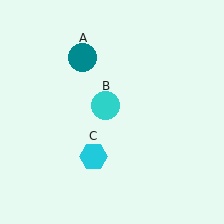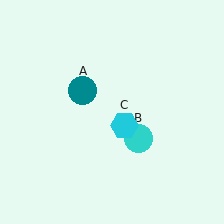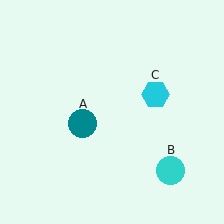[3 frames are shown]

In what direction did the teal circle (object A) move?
The teal circle (object A) moved down.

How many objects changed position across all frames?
3 objects changed position: teal circle (object A), cyan circle (object B), cyan hexagon (object C).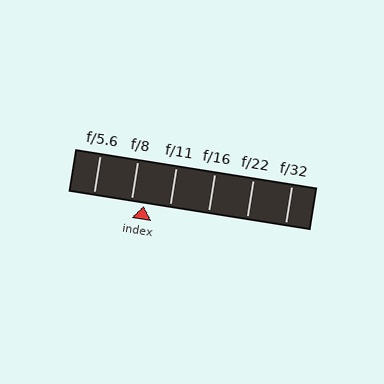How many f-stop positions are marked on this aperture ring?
There are 6 f-stop positions marked.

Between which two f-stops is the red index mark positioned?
The index mark is between f/8 and f/11.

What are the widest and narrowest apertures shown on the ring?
The widest aperture shown is f/5.6 and the narrowest is f/32.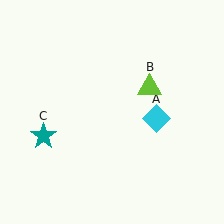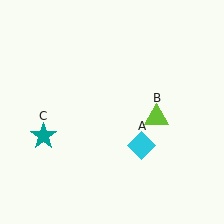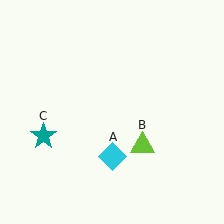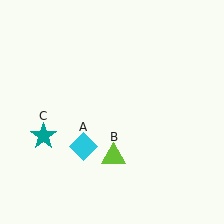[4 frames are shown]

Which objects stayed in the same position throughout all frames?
Teal star (object C) remained stationary.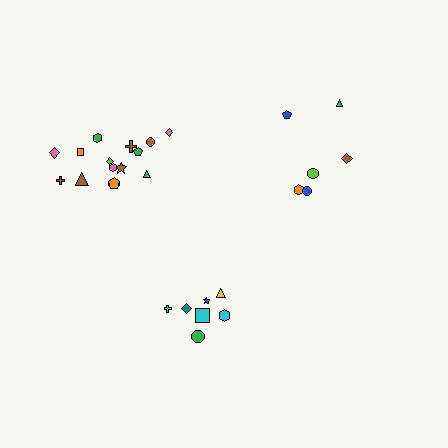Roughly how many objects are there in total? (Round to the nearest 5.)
Roughly 30 objects in total.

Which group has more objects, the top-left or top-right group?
The top-left group.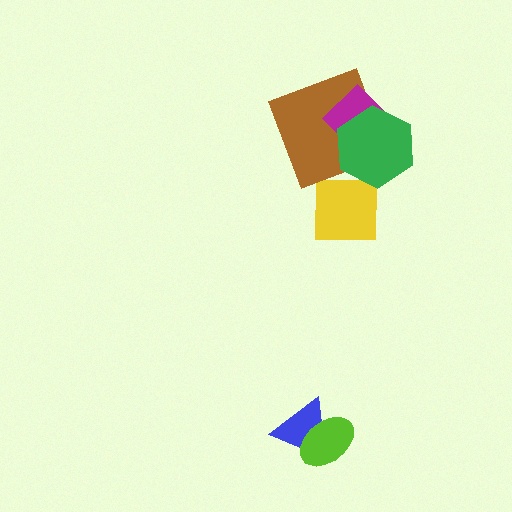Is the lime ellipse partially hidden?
No, no other shape covers it.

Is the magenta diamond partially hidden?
Yes, it is partially covered by another shape.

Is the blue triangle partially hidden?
Yes, it is partially covered by another shape.